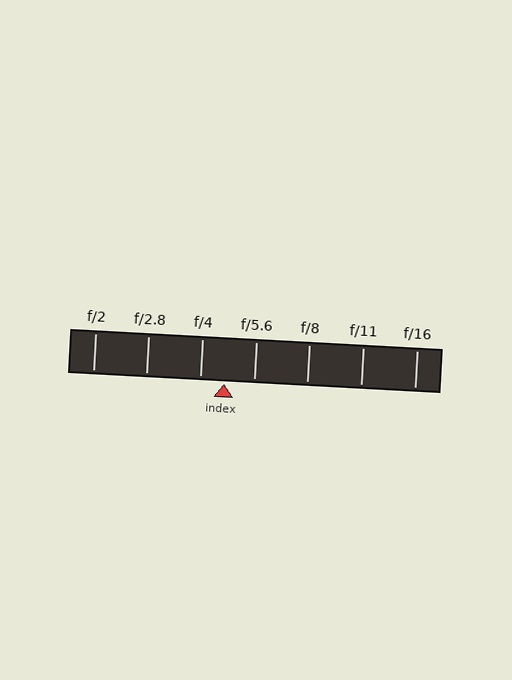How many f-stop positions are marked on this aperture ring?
There are 7 f-stop positions marked.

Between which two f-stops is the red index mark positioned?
The index mark is between f/4 and f/5.6.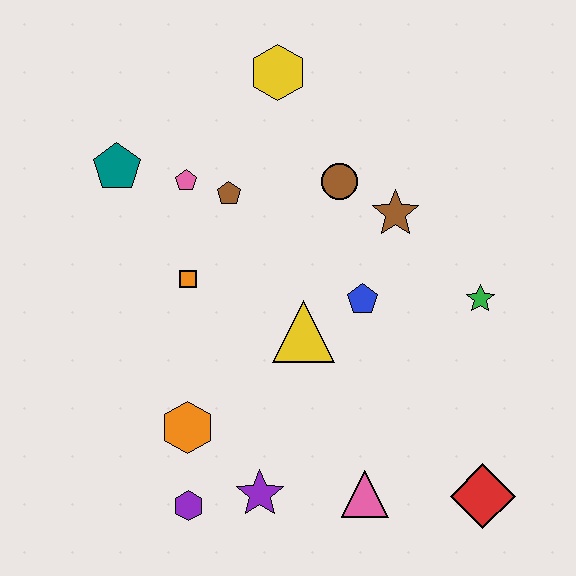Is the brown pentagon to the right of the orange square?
Yes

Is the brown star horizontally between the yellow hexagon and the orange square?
No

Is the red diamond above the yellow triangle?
No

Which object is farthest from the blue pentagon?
The teal pentagon is farthest from the blue pentagon.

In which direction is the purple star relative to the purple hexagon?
The purple star is to the right of the purple hexagon.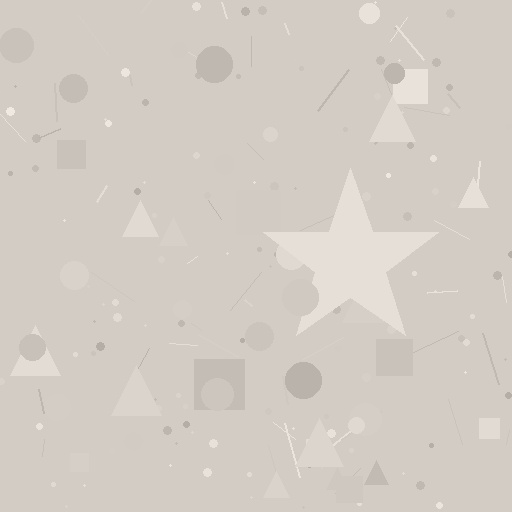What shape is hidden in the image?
A star is hidden in the image.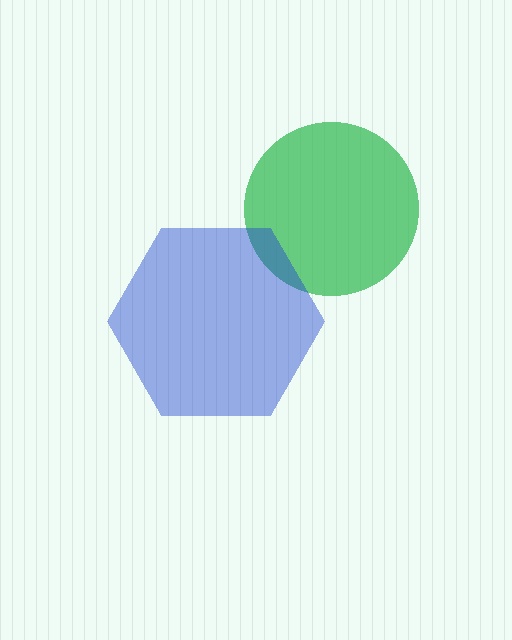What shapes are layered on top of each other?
The layered shapes are: a green circle, a blue hexagon.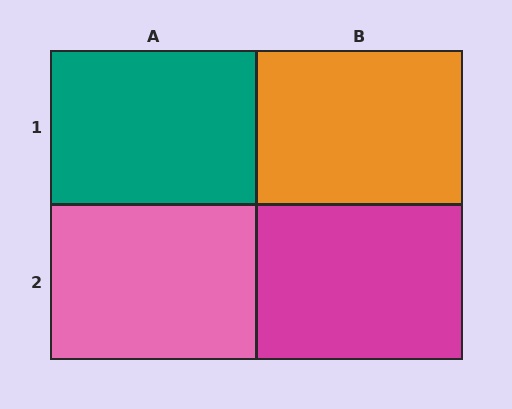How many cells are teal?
1 cell is teal.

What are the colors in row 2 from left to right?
Pink, magenta.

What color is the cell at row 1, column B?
Orange.